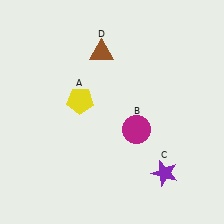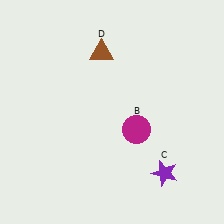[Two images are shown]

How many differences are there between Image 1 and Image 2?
There is 1 difference between the two images.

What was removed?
The yellow pentagon (A) was removed in Image 2.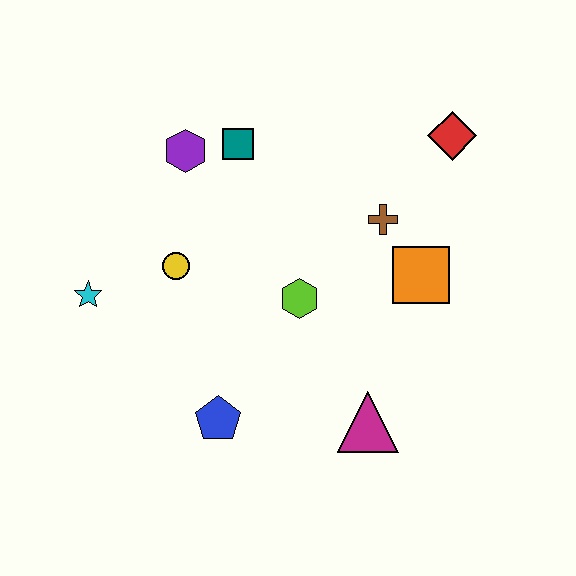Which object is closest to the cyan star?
The yellow circle is closest to the cyan star.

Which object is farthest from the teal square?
The magenta triangle is farthest from the teal square.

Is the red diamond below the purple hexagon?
No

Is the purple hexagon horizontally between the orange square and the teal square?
No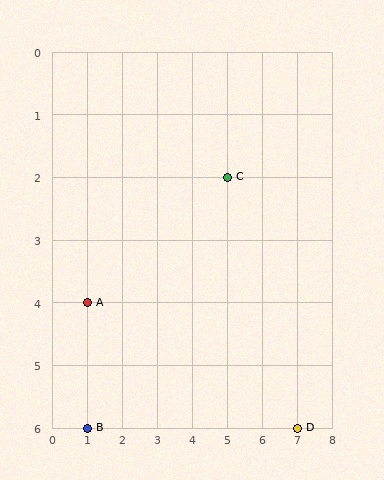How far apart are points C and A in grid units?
Points C and A are 4 columns and 2 rows apart (about 4.5 grid units diagonally).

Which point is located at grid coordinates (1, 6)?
Point B is at (1, 6).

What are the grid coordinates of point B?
Point B is at grid coordinates (1, 6).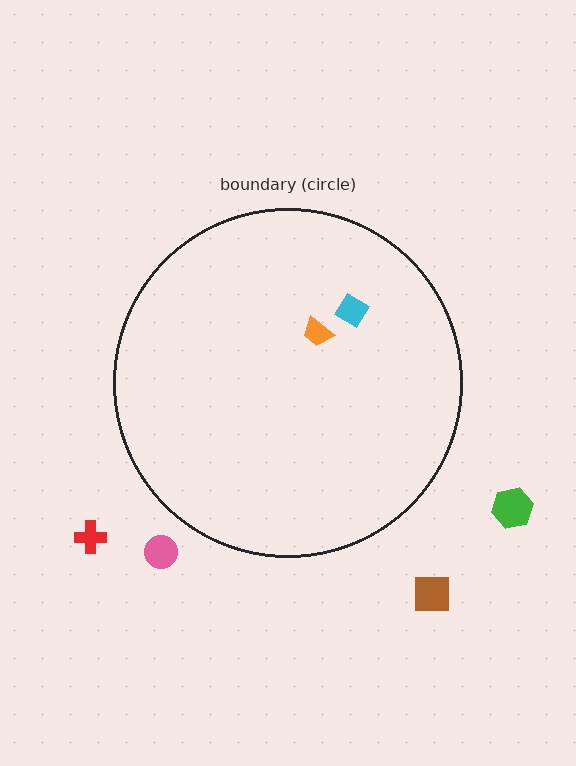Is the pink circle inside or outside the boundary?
Outside.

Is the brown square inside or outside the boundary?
Outside.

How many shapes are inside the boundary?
2 inside, 4 outside.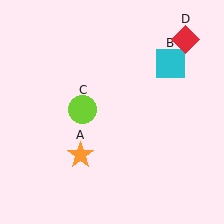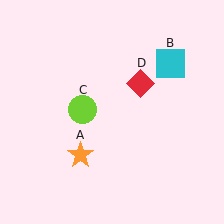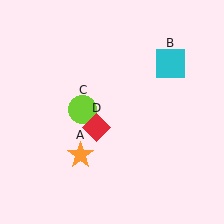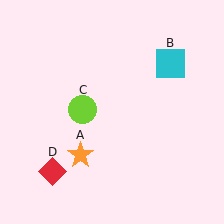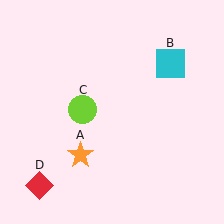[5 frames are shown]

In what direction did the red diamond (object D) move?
The red diamond (object D) moved down and to the left.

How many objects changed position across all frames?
1 object changed position: red diamond (object D).